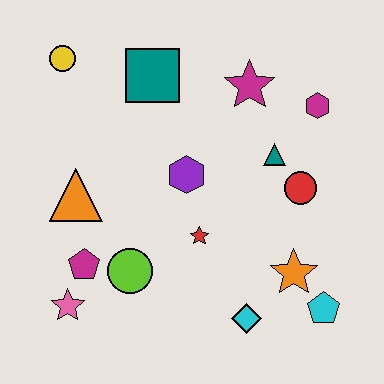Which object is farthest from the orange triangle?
The cyan pentagon is farthest from the orange triangle.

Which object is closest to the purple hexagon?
The red star is closest to the purple hexagon.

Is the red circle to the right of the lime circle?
Yes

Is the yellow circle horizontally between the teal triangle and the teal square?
No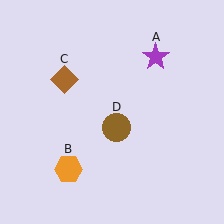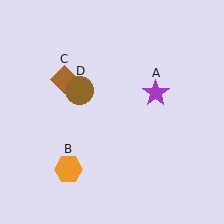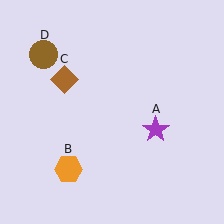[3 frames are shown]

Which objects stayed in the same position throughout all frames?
Orange hexagon (object B) and brown diamond (object C) remained stationary.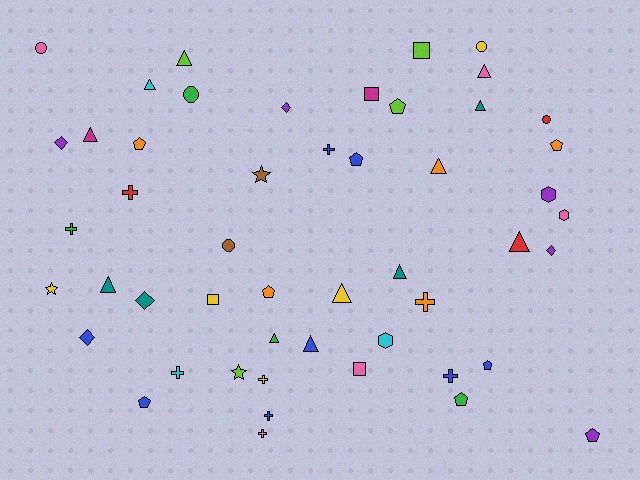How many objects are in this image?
There are 50 objects.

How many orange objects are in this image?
There are 5 orange objects.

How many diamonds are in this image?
There are 5 diamonds.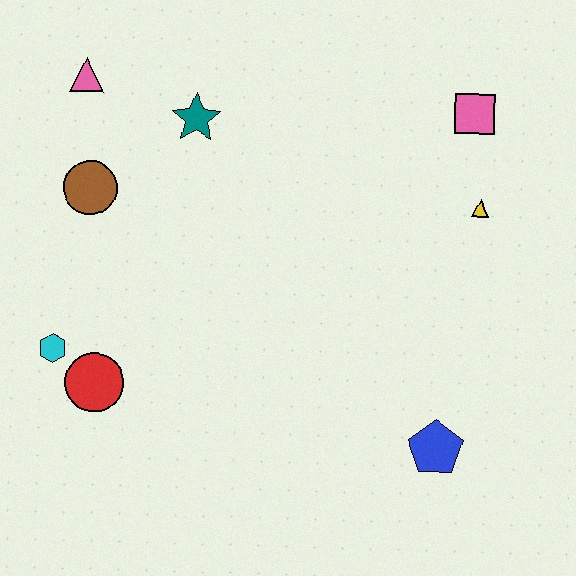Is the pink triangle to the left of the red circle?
Yes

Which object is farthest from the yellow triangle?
The cyan hexagon is farthest from the yellow triangle.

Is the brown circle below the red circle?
No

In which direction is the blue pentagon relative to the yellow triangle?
The blue pentagon is below the yellow triangle.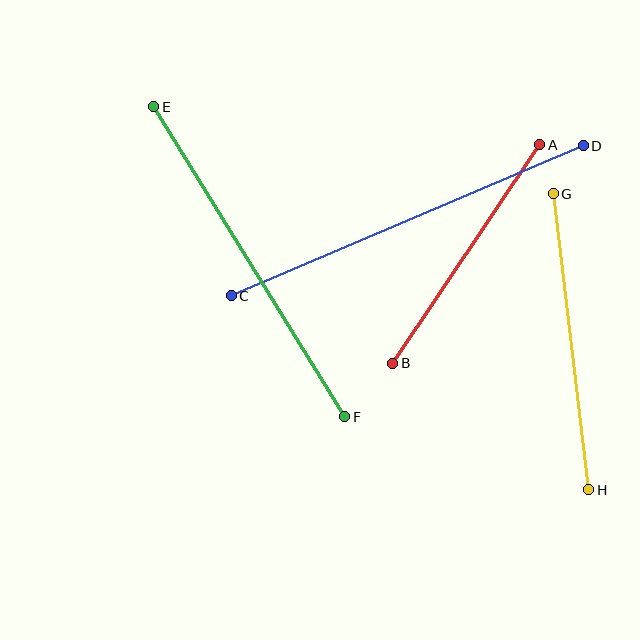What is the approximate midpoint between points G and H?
The midpoint is at approximately (571, 342) pixels.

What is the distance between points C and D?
The distance is approximately 383 pixels.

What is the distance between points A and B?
The distance is approximately 263 pixels.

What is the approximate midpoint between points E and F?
The midpoint is at approximately (249, 262) pixels.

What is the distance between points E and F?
The distance is approximately 364 pixels.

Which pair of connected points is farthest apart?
Points C and D are farthest apart.